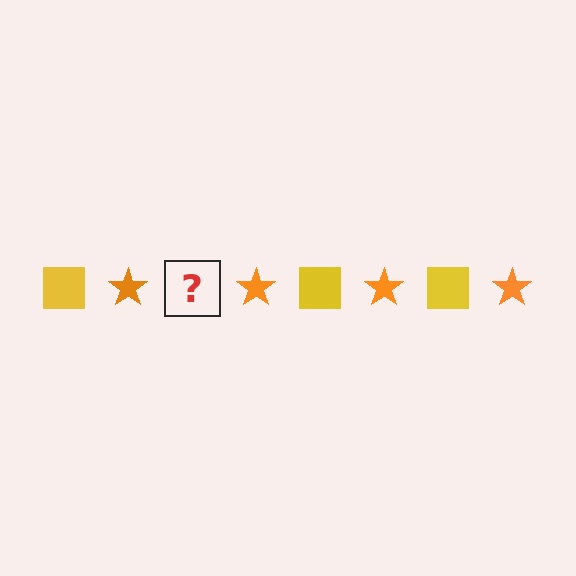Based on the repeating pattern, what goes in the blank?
The blank should be a yellow square.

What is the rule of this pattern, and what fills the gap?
The rule is that the pattern alternates between yellow square and orange star. The gap should be filled with a yellow square.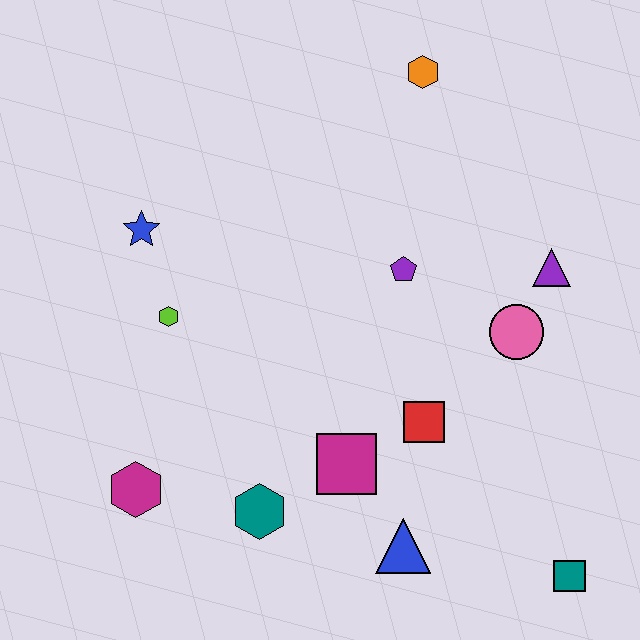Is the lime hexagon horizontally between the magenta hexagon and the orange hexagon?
Yes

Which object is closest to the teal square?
The blue triangle is closest to the teal square.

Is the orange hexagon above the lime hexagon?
Yes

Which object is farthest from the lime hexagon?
The teal square is farthest from the lime hexagon.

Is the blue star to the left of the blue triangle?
Yes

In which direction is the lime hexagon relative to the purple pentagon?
The lime hexagon is to the left of the purple pentagon.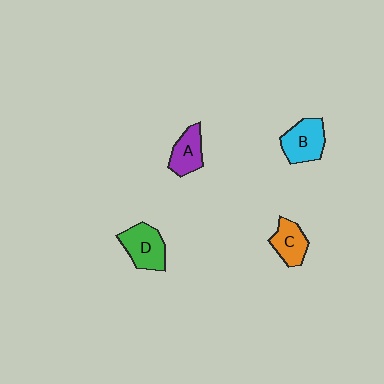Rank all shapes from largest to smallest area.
From largest to smallest: D (green), B (cyan), A (purple), C (orange).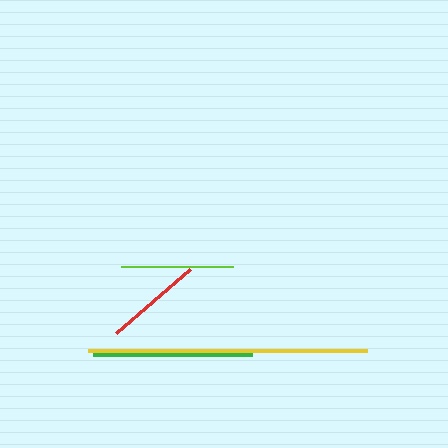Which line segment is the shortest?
The red line is the shortest at approximately 98 pixels.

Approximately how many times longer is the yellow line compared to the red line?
The yellow line is approximately 2.8 times the length of the red line.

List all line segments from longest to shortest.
From longest to shortest: yellow, green, lime, red.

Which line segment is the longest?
The yellow line is the longest at approximately 279 pixels.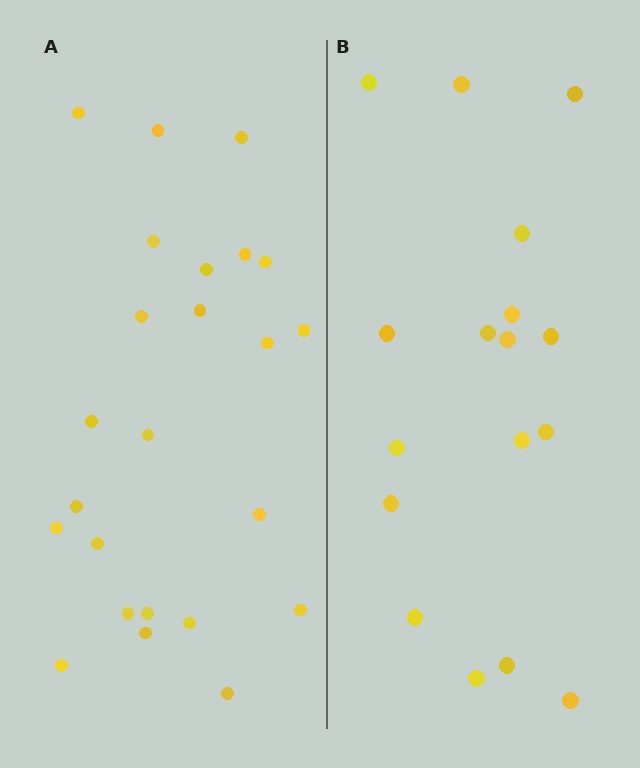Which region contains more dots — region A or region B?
Region A (the left region) has more dots.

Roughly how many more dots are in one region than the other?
Region A has roughly 8 or so more dots than region B.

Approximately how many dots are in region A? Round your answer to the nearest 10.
About 20 dots. (The exact count is 24, which rounds to 20.)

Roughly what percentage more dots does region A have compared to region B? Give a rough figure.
About 40% more.